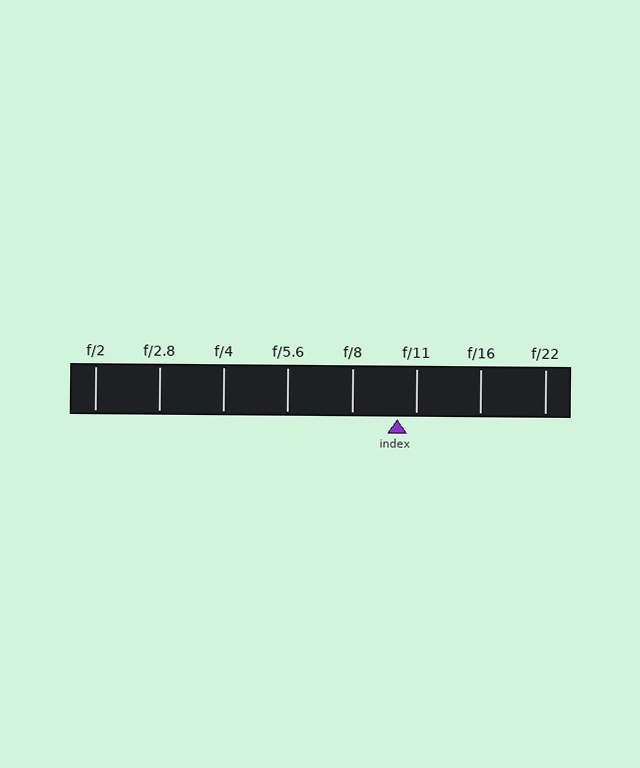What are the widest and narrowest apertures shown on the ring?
The widest aperture shown is f/2 and the narrowest is f/22.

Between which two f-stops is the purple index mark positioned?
The index mark is between f/8 and f/11.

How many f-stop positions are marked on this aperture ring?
There are 8 f-stop positions marked.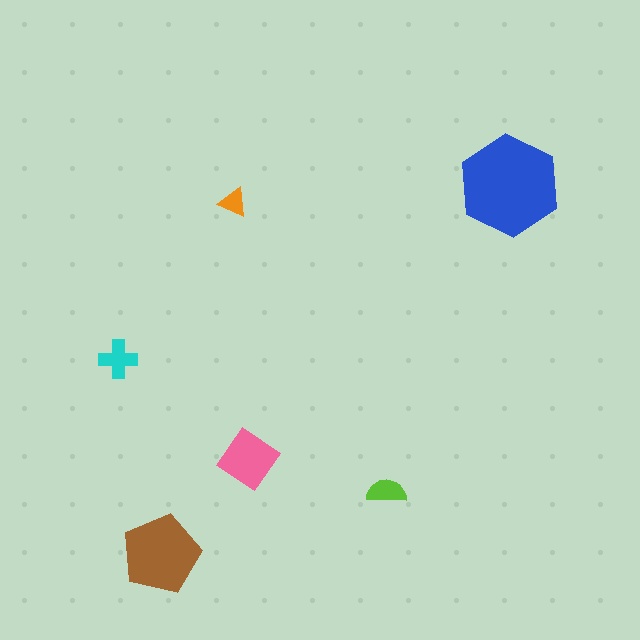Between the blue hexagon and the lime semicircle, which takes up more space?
The blue hexagon.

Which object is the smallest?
The orange triangle.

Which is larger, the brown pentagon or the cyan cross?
The brown pentagon.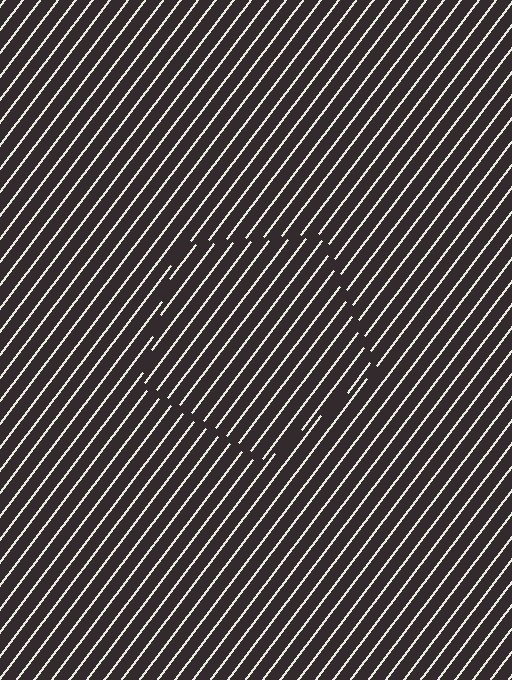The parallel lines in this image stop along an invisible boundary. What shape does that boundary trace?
An illusory pentagon. The interior of the shape contains the same grating, shifted by half a period — the contour is defined by the phase discontinuity where line-ends from the inner and outer gratings abut.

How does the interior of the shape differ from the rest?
The interior of the shape contains the same grating, shifted by half a period — the contour is defined by the phase discontinuity where line-ends from the inner and outer gratings abut.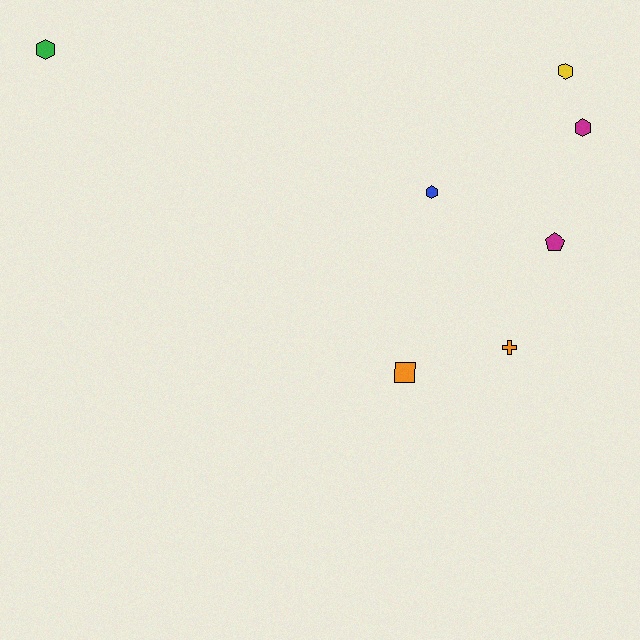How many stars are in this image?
There are no stars.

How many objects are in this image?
There are 7 objects.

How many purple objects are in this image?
There are no purple objects.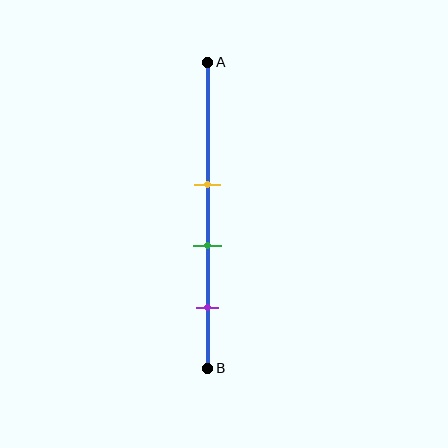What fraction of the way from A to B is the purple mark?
The purple mark is approximately 80% (0.8) of the way from A to B.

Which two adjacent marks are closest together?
The yellow and green marks are the closest adjacent pair.